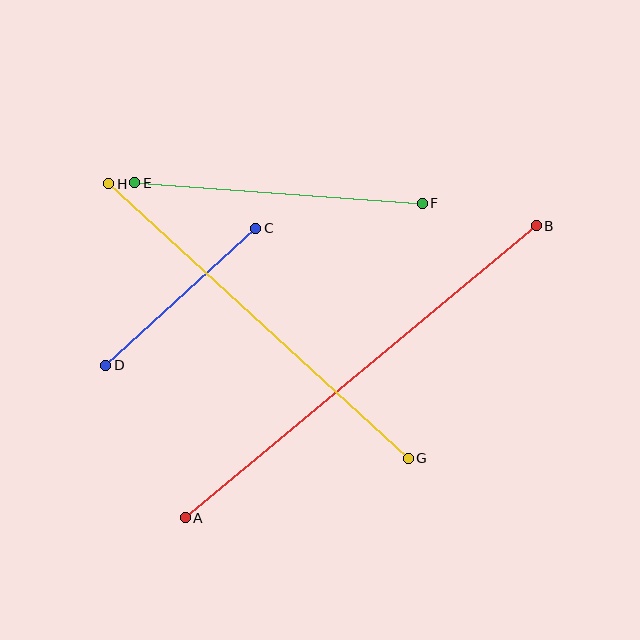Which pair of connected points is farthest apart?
Points A and B are farthest apart.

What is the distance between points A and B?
The distance is approximately 457 pixels.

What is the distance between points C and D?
The distance is approximately 203 pixels.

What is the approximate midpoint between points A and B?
The midpoint is at approximately (361, 372) pixels.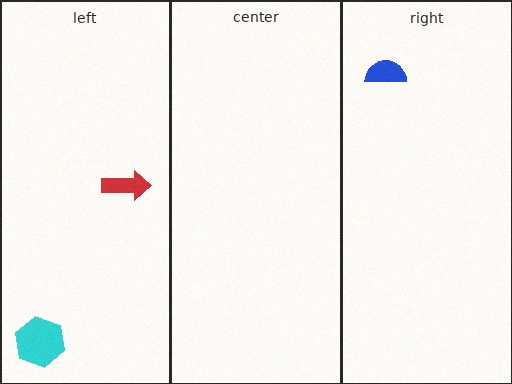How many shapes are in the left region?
2.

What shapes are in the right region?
The blue semicircle.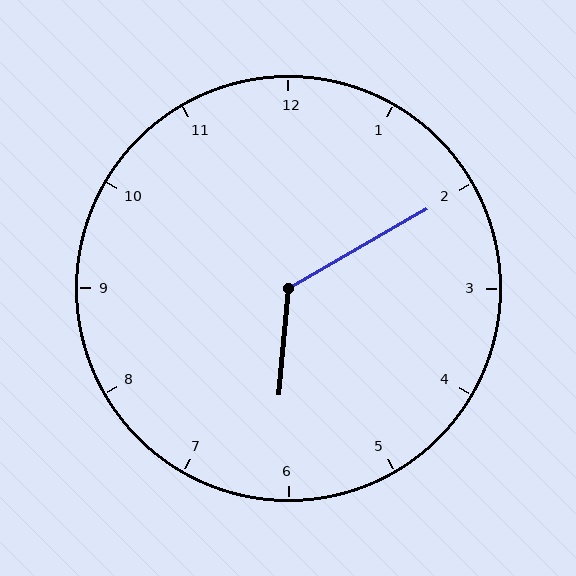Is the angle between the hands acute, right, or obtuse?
It is obtuse.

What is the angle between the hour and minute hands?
Approximately 125 degrees.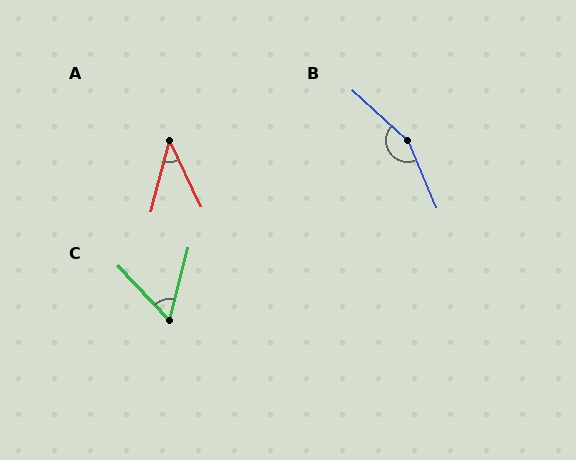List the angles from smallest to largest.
A (40°), C (58°), B (155°).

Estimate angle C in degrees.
Approximately 58 degrees.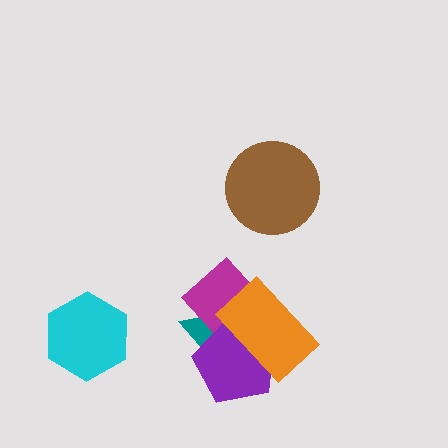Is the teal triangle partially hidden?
Yes, it is partially covered by another shape.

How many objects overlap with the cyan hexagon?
0 objects overlap with the cyan hexagon.